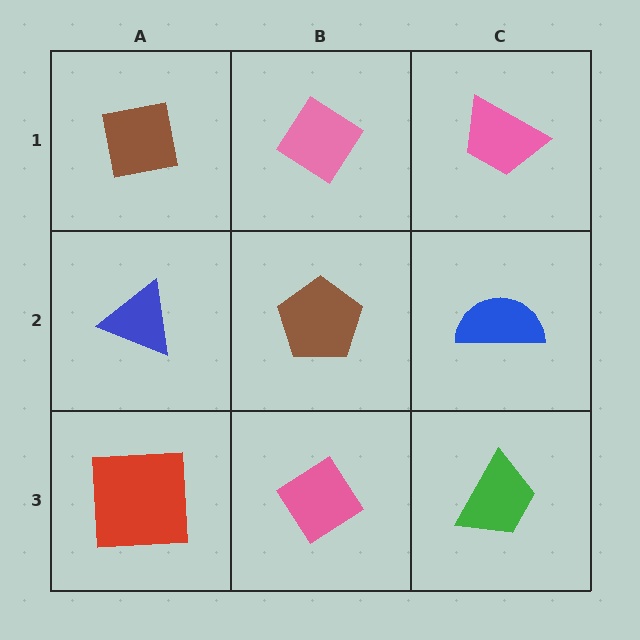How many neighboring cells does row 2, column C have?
3.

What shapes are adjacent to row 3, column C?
A blue semicircle (row 2, column C), a pink diamond (row 3, column B).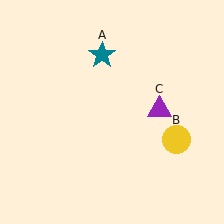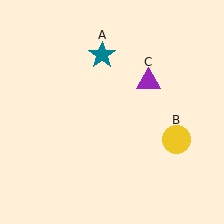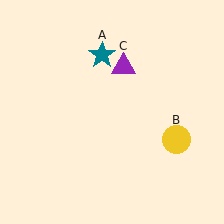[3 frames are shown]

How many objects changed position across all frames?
1 object changed position: purple triangle (object C).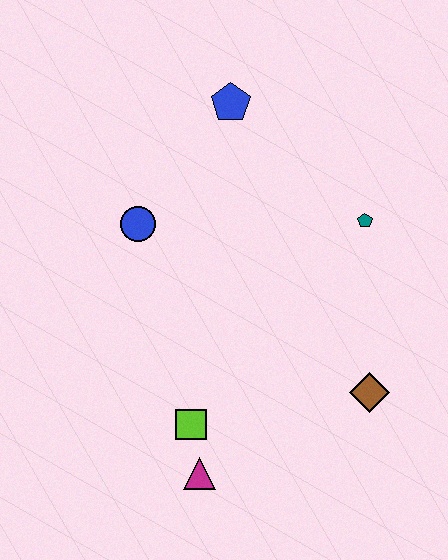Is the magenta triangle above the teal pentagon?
No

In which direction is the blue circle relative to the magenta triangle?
The blue circle is above the magenta triangle.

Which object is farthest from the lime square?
The blue pentagon is farthest from the lime square.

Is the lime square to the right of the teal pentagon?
No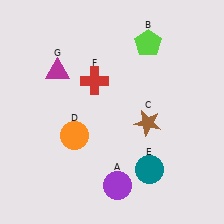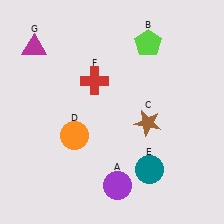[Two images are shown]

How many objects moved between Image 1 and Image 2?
1 object moved between the two images.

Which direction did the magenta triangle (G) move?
The magenta triangle (G) moved up.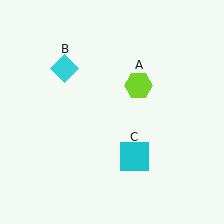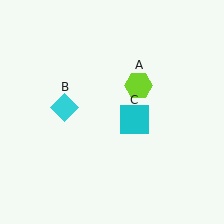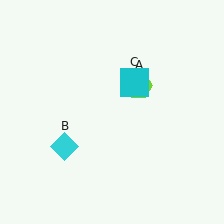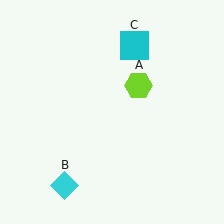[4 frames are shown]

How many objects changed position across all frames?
2 objects changed position: cyan diamond (object B), cyan square (object C).